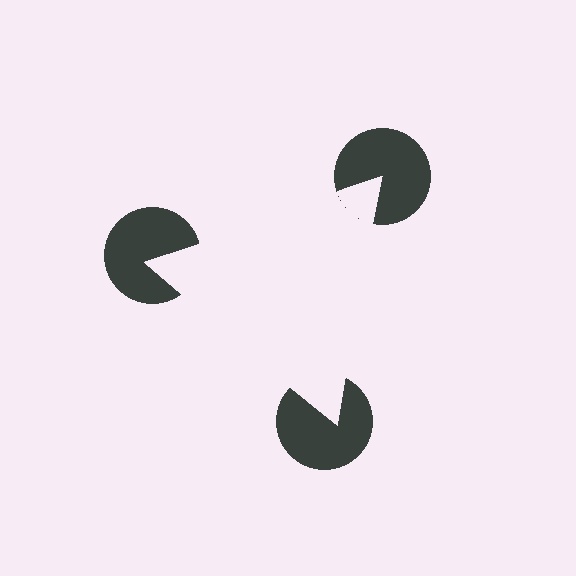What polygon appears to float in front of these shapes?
An illusory triangle — its edges are inferred from the aligned wedge cuts in the pac-man discs, not physically drawn.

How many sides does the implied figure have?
3 sides.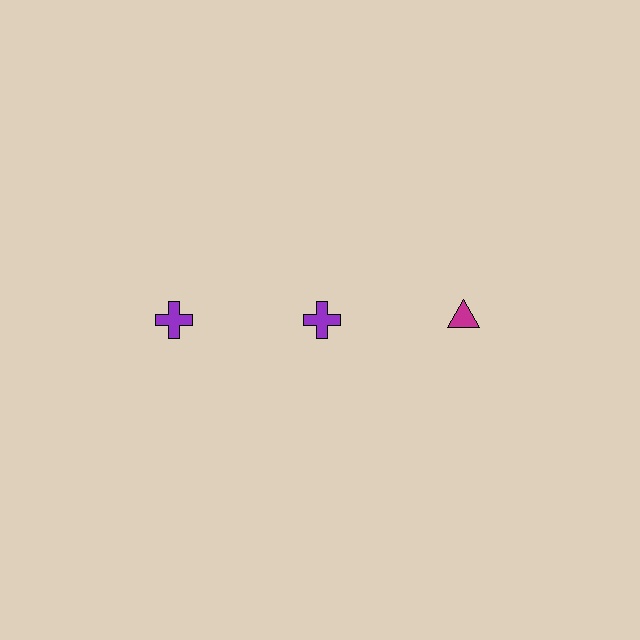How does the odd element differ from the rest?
It differs in both color (magenta instead of purple) and shape (triangle instead of cross).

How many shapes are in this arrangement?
There are 3 shapes arranged in a grid pattern.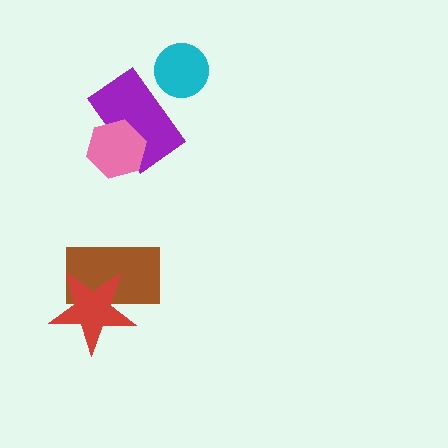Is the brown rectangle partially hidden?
Yes, it is partially covered by another shape.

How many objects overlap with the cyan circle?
0 objects overlap with the cyan circle.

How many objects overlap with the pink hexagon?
1 object overlaps with the pink hexagon.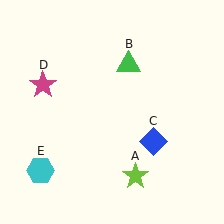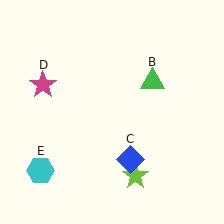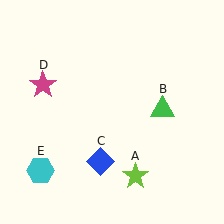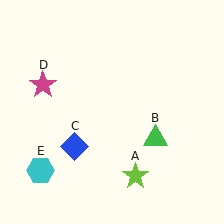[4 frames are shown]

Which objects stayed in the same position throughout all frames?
Lime star (object A) and magenta star (object D) and cyan hexagon (object E) remained stationary.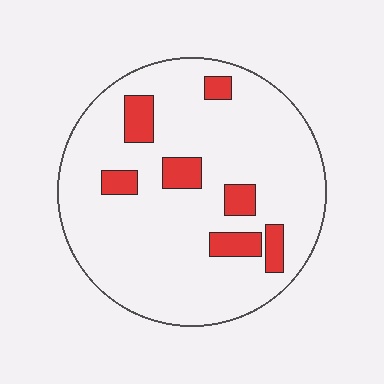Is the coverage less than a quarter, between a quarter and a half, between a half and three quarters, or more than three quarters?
Less than a quarter.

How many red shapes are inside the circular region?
7.